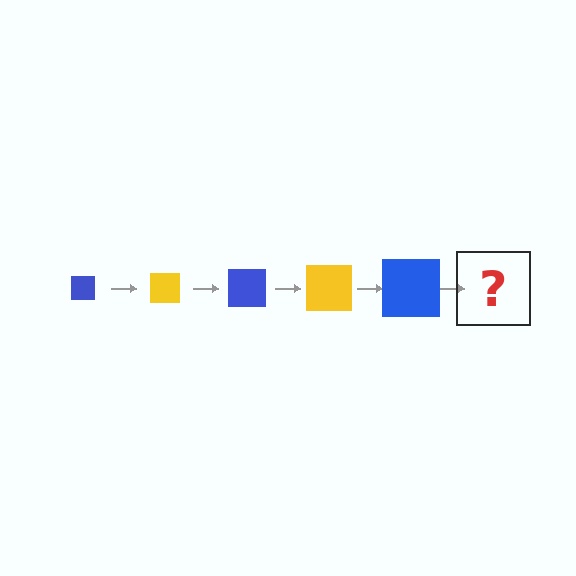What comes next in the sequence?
The next element should be a yellow square, larger than the previous one.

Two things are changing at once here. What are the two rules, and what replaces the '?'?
The two rules are that the square grows larger each step and the color cycles through blue and yellow. The '?' should be a yellow square, larger than the previous one.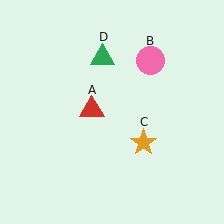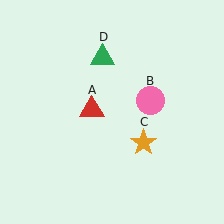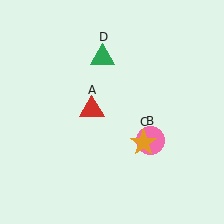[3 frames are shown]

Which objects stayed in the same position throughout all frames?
Red triangle (object A) and orange star (object C) and green triangle (object D) remained stationary.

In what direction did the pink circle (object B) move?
The pink circle (object B) moved down.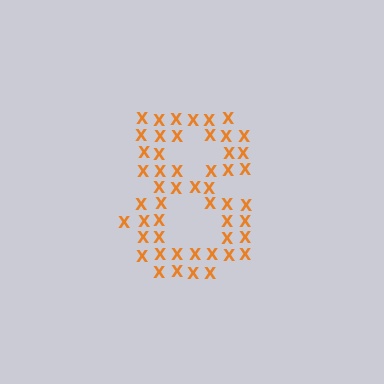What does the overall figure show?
The overall figure shows the digit 8.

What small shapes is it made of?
It is made of small letter X's.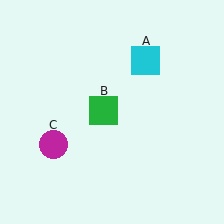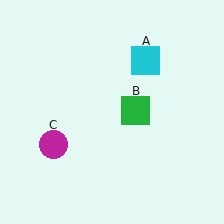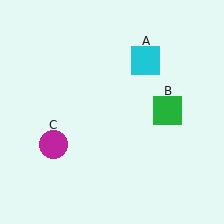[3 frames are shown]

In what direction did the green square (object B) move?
The green square (object B) moved right.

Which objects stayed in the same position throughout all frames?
Cyan square (object A) and magenta circle (object C) remained stationary.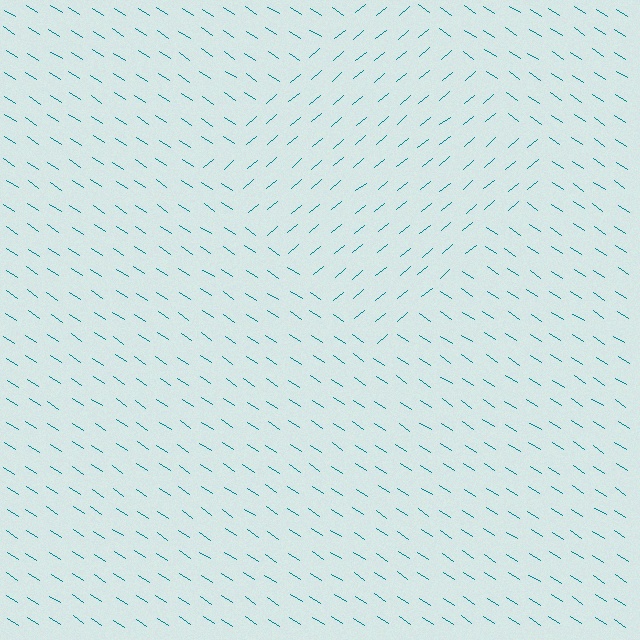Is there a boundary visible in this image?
Yes, there is a texture boundary formed by a change in line orientation.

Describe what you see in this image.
The image is filled with small teal line segments. A diamond region in the image has lines oriented differently from the surrounding lines, creating a visible texture boundary.